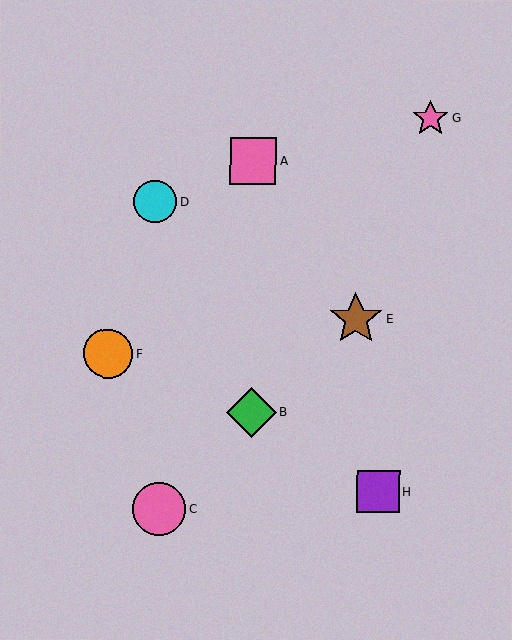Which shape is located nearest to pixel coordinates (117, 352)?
The orange circle (labeled F) at (108, 353) is nearest to that location.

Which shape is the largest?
The brown star (labeled E) is the largest.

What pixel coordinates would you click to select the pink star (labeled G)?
Click at (430, 118) to select the pink star G.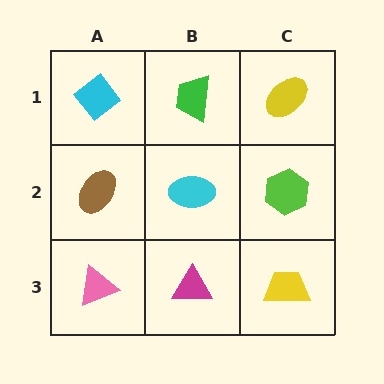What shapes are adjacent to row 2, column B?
A green trapezoid (row 1, column B), a magenta triangle (row 3, column B), a brown ellipse (row 2, column A), a lime hexagon (row 2, column C).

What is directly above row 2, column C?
A yellow ellipse.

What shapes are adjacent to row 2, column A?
A cyan diamond (row 1, column A), a pink triangle (row 3, column A), a cyan ellipse (row 2, column B).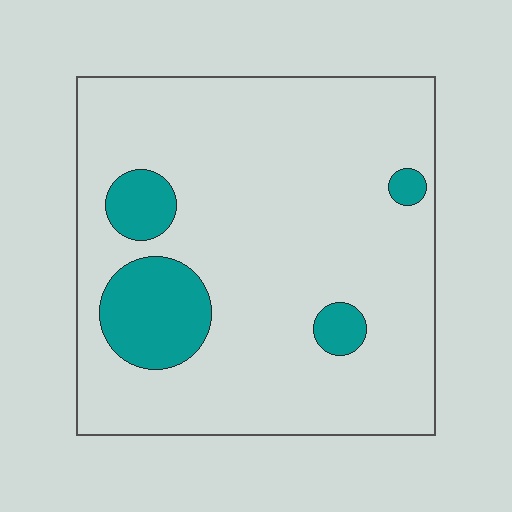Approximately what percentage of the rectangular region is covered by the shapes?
Approximately 15%.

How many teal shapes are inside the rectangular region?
4.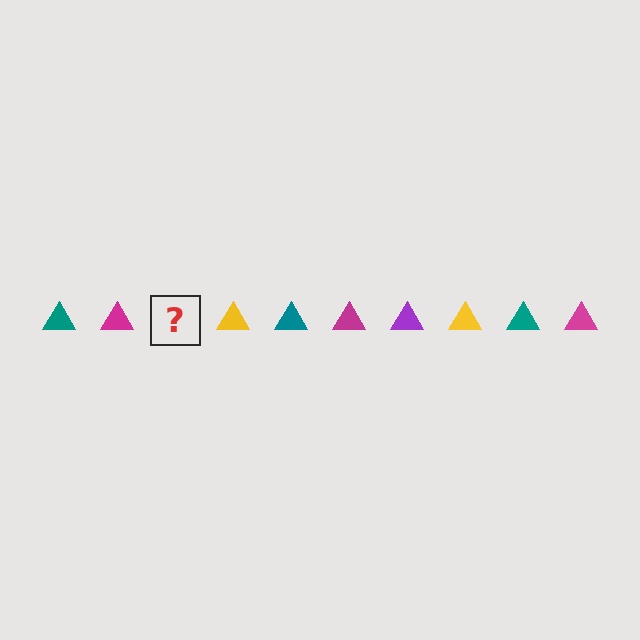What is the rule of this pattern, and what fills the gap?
The rule is that the pattern cycles through teal, magenta, purple, yellow triangles. The gap should be filled with a purple triangle.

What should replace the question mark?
The question mark should be replaced with a purple triangle.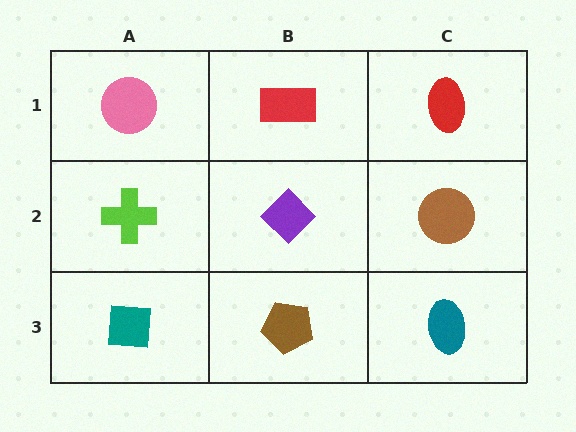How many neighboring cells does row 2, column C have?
3.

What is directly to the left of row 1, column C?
A red rectangle.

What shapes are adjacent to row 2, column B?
A red rectangle (row 1, column B), a brown pentagon (row 3, column B), a lime cross (row 2, column A), a brown circle (row 2, column C).